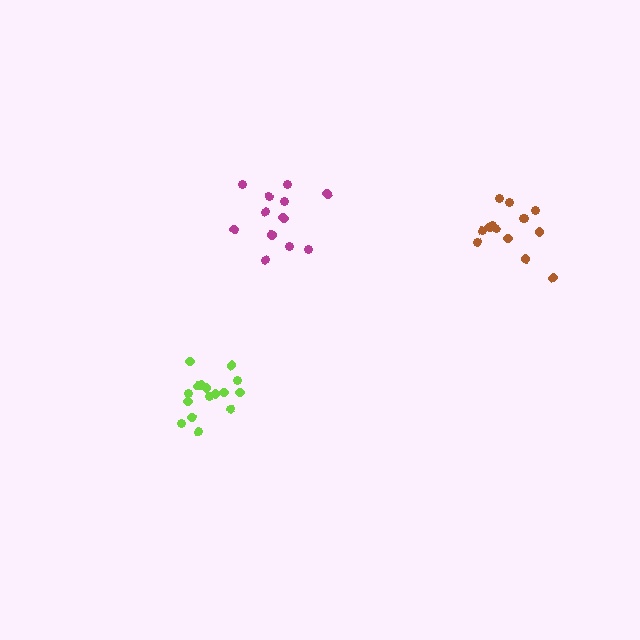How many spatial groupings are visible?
There are 3 spatial groupings.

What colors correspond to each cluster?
The clusters are colored: brown, lime, magenta.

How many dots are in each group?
Group 1: 14 dots, Group 2: 16 dots, Group 3: 13 dots (43 total).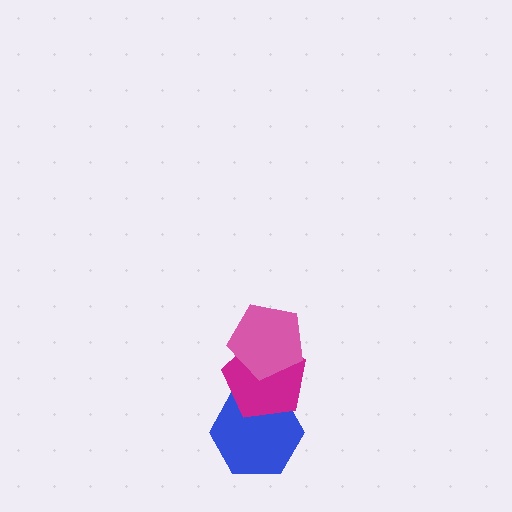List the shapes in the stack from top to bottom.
From top to bottom: the pink pentagon, the magenta pentagon, the blue hexagon.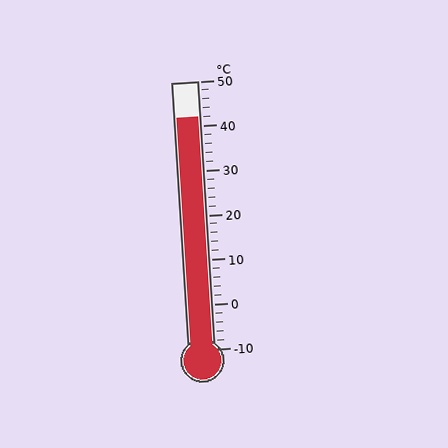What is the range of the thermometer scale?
The thermometer scale ranges from -10°C to 50°C.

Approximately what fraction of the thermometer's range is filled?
The thermometer is filled to approximately 85% of its range.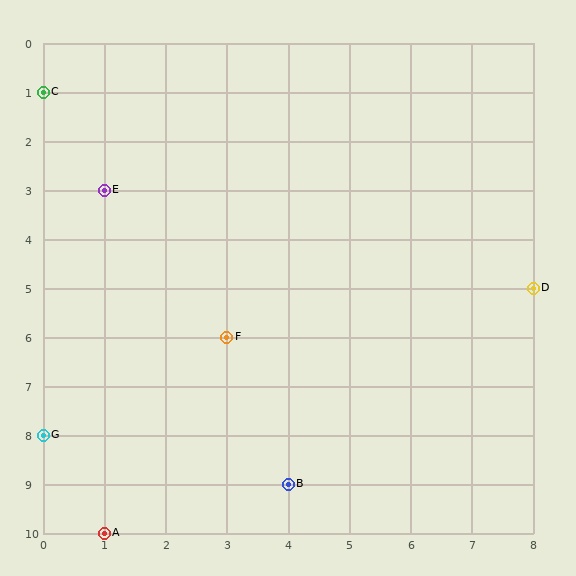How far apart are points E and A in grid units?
Points E and A are 7 rows apart.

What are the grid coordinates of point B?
Point B is at grid coordinates (4, 9).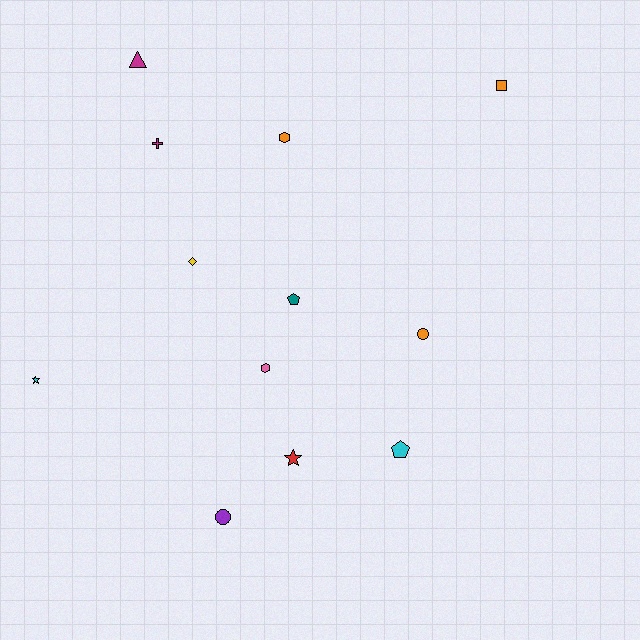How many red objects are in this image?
There is 1 red object.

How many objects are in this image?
There are 12 objects.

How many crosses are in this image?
There is 1 cross.